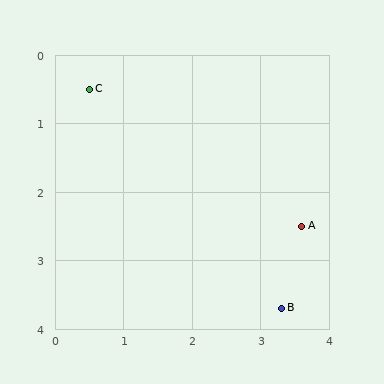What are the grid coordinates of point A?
Point A is at approximately (3.6, 2.5).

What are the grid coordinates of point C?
Point C is at approximately (0.5, 0.5).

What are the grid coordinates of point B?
Point B is at approximately (3.3, 3.7).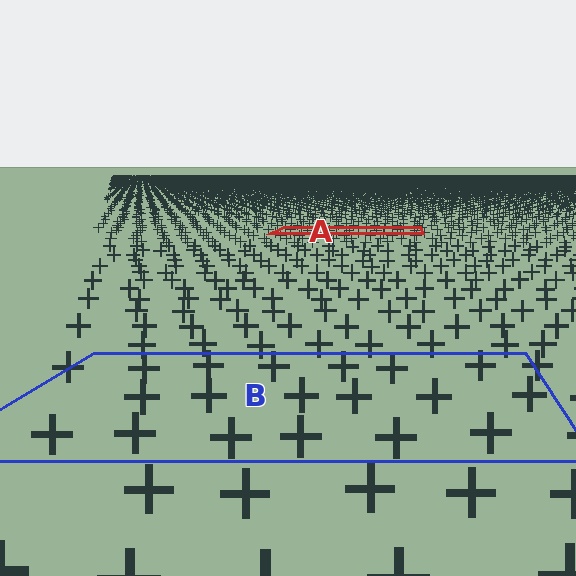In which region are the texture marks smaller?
The texture marks are smaller in region A, because it is farther away.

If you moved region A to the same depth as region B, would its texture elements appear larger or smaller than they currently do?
They would appear larger. At a closer depth, the same texture elements are projected at a bigger on-screen size.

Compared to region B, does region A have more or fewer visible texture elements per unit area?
Region A has more texture elements per unit area — they are packed more densely because it is farther away.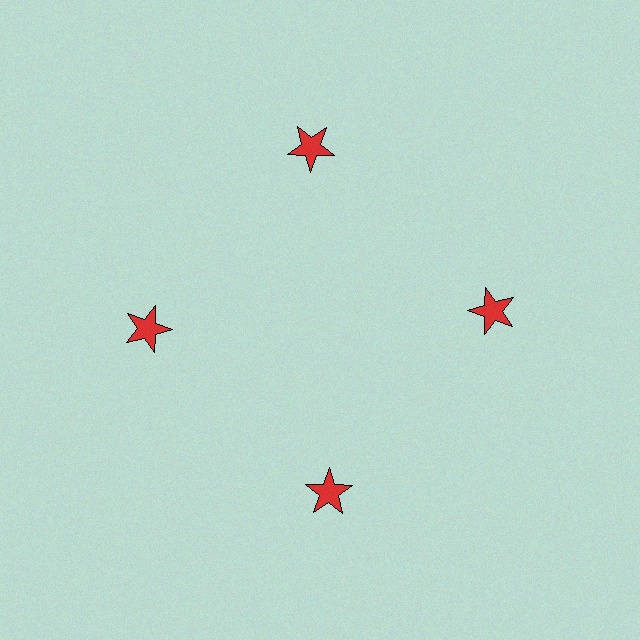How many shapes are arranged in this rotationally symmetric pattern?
There are 4 shapes, arranged in 4 groups of 1.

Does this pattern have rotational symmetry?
Yes, this pattern has 4-fold rotational symmetry. It looks the same after rotating 90 degrees around the center.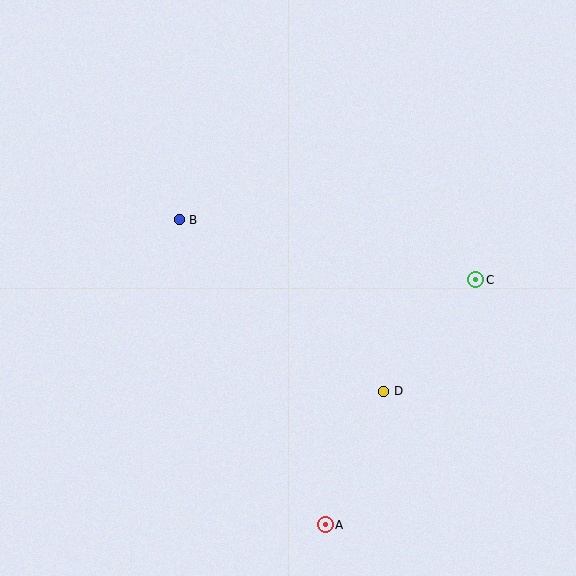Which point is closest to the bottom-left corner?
Point A is closest to the bottom-left corner.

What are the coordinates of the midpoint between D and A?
The midpoint between D and A is at (354, 458).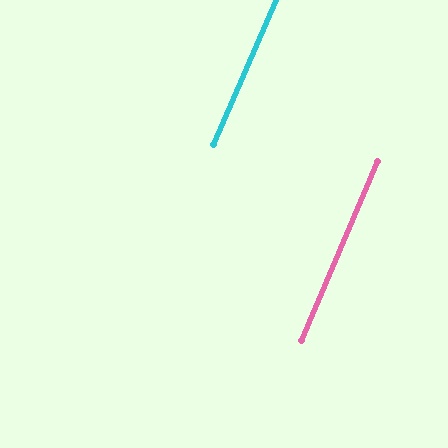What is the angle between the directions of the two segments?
Approximately 0 degrees.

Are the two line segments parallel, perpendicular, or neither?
Parallel — their directions differ by only 0.2°.